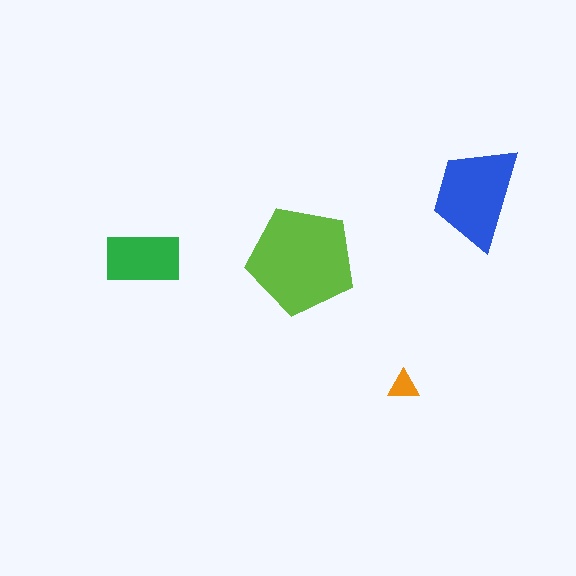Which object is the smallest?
The orange triangle.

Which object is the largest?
The lime pentagon.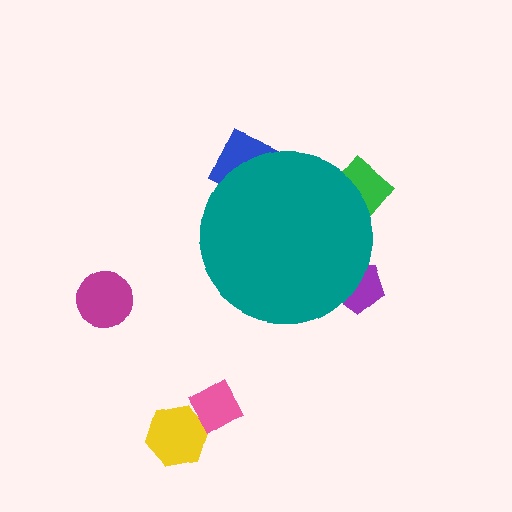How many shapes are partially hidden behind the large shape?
3 shapes are partially hidden.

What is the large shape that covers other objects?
A teal circle.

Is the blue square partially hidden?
Yes, the blue square is partially hidden behind the teal circle.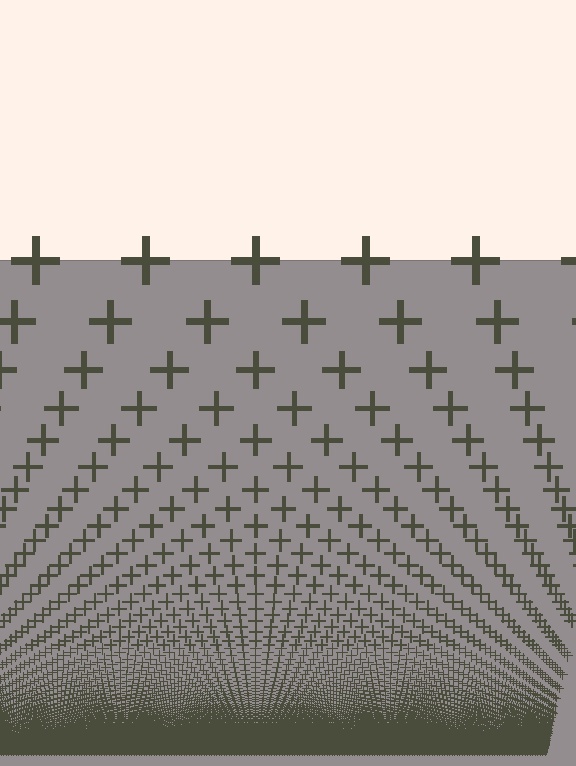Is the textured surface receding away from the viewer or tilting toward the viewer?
The surface appears to tilt toward the viewer. Texture elements get larger and sparser toward the top.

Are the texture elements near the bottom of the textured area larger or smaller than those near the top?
Smaller. The gradient is inverted — elements near the bottom are smaller and denser.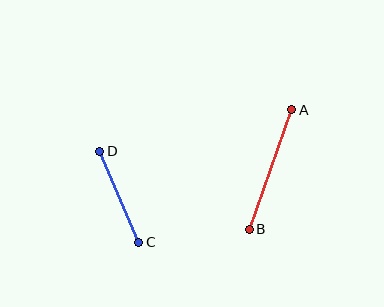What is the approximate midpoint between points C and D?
The midpoint is at approximately (119, 197) pixels.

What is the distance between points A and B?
The distance is approximately 127 pixels.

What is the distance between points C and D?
The distance is approximately 99 pixels.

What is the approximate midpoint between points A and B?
The midpoint is at approximately (270, 169) pixels.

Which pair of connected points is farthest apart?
Points A and B are farthest apart.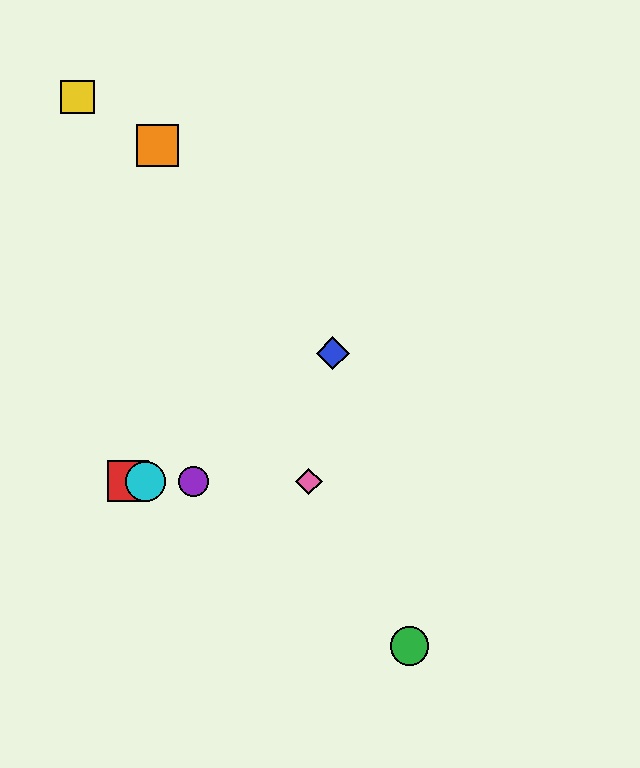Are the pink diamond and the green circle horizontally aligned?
No, the pink diamond is at y≈481 and the green circle is at y≈646.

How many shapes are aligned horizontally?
4 shapes (the red square, the purple circle, the cyan circle, the pink diamond) are aligned horizontally.